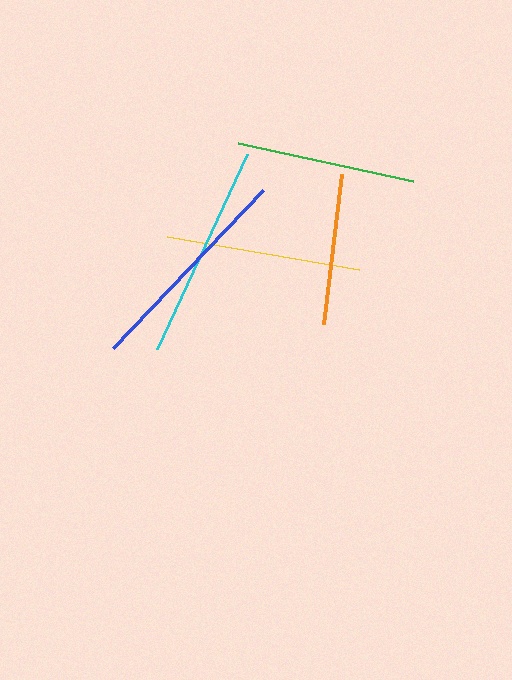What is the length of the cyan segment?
The cyan segment is approximately 215 pixels long.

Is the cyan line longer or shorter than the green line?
The cyan line is longer than the green line.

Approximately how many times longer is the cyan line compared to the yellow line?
The cyan line is approximately 1.1 times the length of the yellow line.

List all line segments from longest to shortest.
From longest to shortest: blue, cyan, yellow, green, orange.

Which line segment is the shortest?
The orange line is the shortest at approximately 150 pixels.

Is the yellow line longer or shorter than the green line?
The yellow line is longer than the green line.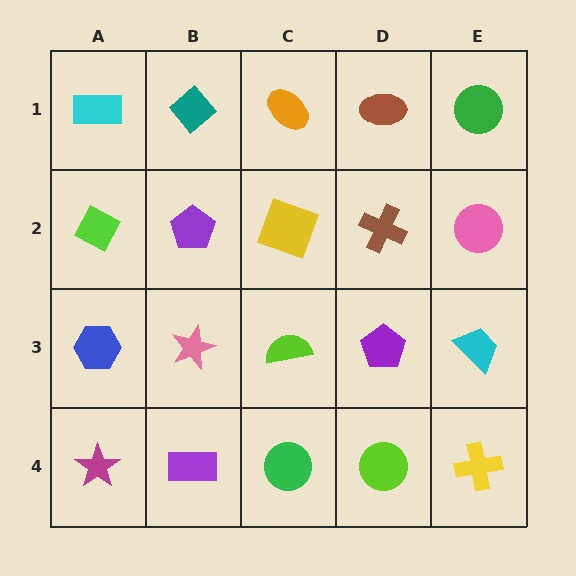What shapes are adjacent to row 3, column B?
A purple pentagon (row 2, column B), a purple rectangle (row 4, column B), a blue hexagon (row 3, column A), a lime semicircle (row 3, column C).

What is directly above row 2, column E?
A green circle.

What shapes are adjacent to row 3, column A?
A lime diamond (row 2, column A), a magenta star (row 4, column A), a pink star (row 3, column B).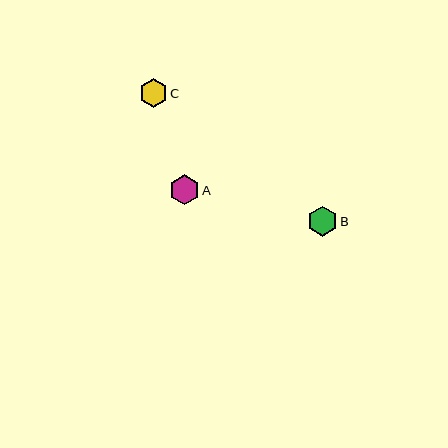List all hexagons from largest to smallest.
From largest to smallest: B, A, C.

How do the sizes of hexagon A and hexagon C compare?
Hexagon A and hexagon C are approximately the same size.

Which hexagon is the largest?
Hexagon B is the largest with a size of approximately 30 pixels.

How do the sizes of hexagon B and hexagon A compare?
Hexagon B and hexagon A are approximately the same size.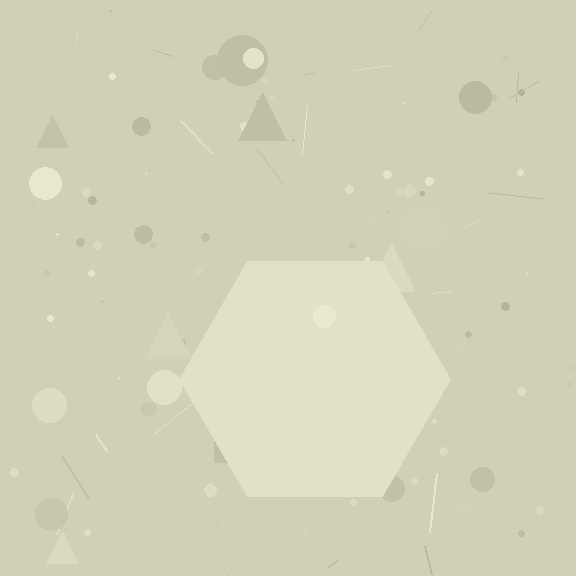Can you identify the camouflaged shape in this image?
The camouflaged shape is a hexagon.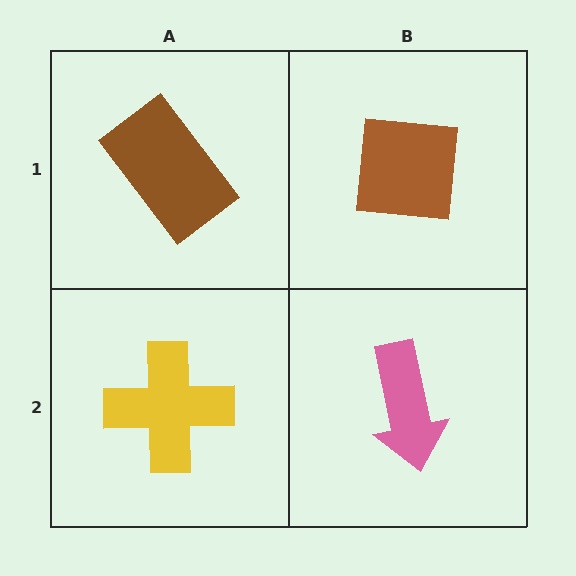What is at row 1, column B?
A brown square.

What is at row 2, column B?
A pink arrow.